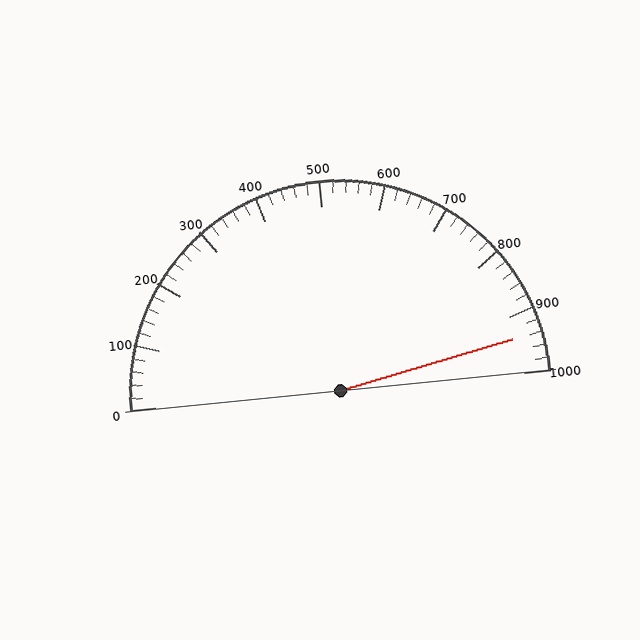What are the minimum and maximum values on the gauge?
The gauge ranges from 0 to 1000.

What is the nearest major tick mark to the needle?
The nearest major tick mark is 900.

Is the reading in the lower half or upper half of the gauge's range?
The reading is in the upper half of the range (0 to 1000).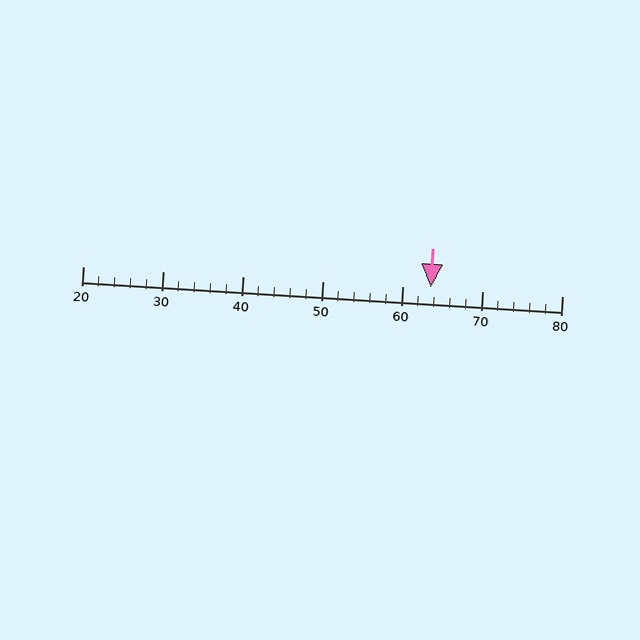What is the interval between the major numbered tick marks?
The major tick marks are spaced 10 units apart.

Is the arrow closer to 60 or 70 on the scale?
The arrow is closer to 60.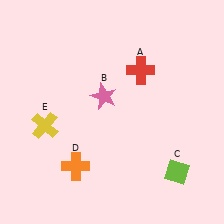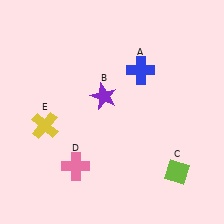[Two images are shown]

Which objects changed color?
A changed from red to blue. B changed from pink to purple. D changed from orange to pink.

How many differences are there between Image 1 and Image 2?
There are 3 differences between the two images.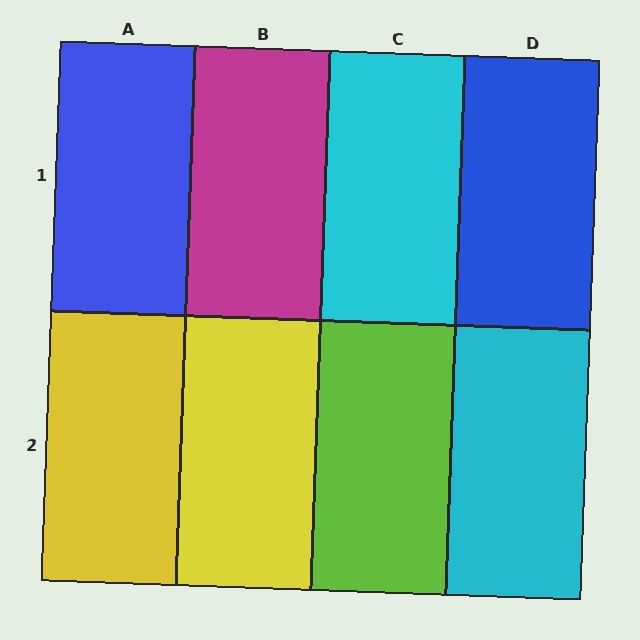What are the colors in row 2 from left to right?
Yellow, yellow, lime, cyan.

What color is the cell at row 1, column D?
Blue.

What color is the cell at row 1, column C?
Cyan.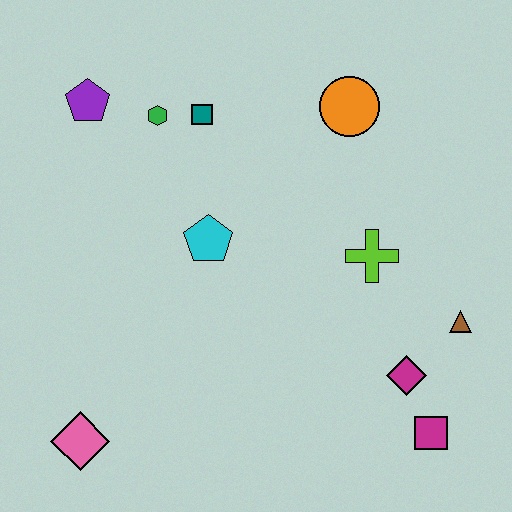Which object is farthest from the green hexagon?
The magenta square is farthest from the green hexagon.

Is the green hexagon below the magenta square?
No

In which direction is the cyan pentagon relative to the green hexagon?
The cyan pentagon is below the green hexagon.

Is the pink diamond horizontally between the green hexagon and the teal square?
No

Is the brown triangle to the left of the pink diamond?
No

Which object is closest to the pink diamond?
The cyan pentagon is closest to the pink diamond.